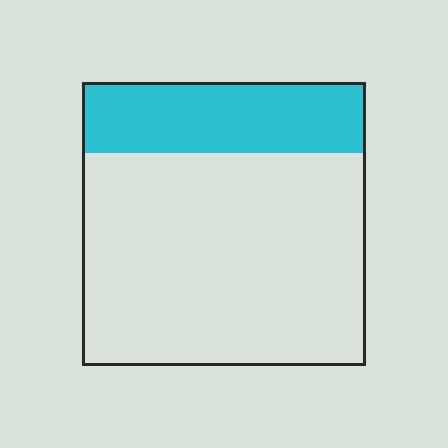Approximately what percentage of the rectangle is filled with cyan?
Approximately 25%.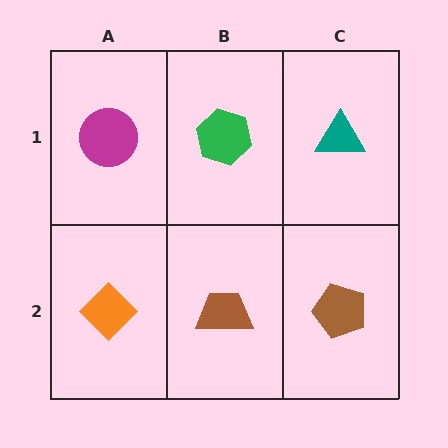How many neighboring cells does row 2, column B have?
3.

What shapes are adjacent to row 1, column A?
An orange diamond (row 2, column A), a green hexagon (row 1, column B).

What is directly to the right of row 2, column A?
A brown trapezoid.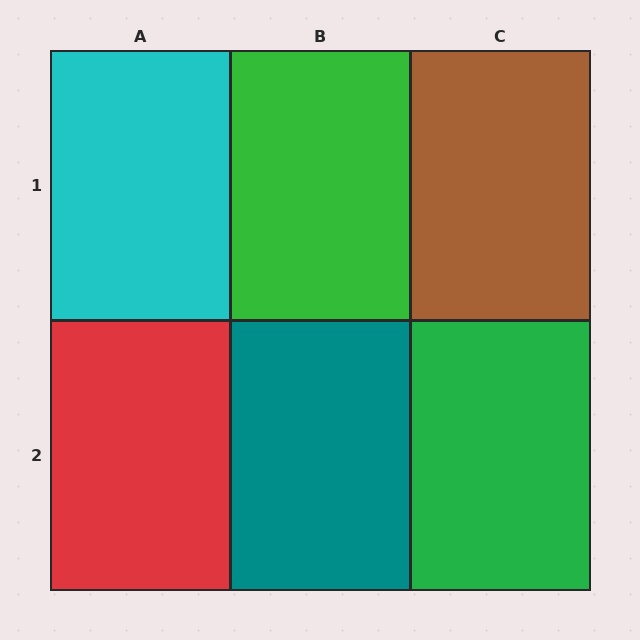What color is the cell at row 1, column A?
Cyan.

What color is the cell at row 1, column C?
Brown.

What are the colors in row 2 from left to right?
Red, teal, green.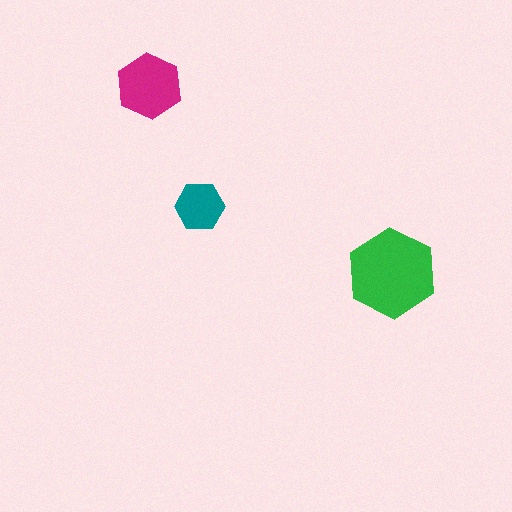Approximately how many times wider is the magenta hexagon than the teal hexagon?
About 1.5 times wider.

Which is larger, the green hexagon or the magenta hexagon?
The green one.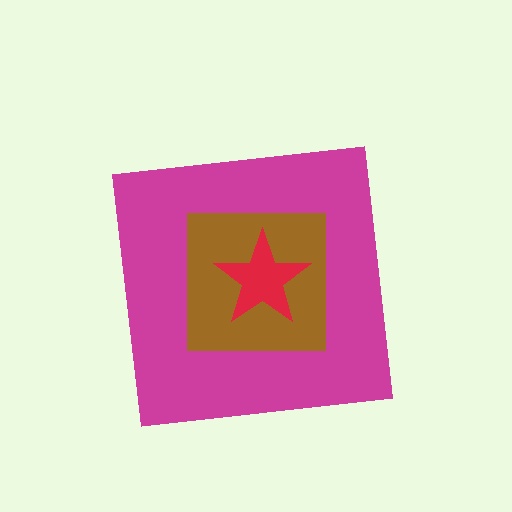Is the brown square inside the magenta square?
Yes.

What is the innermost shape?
The red star.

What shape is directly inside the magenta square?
The brown square.